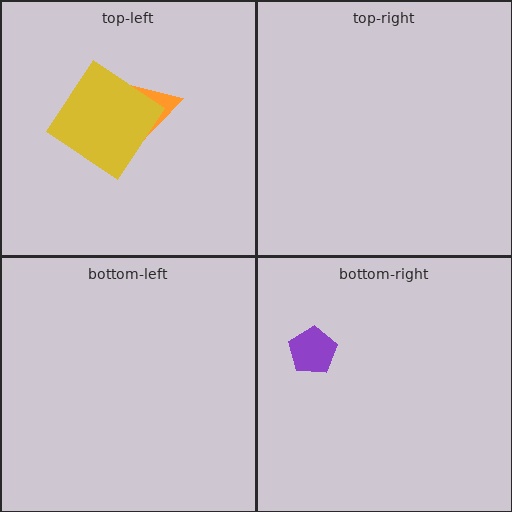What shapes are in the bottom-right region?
The purple pentagon.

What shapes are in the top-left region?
The orange triangle, the yellow diamond.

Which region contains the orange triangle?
The top-left region.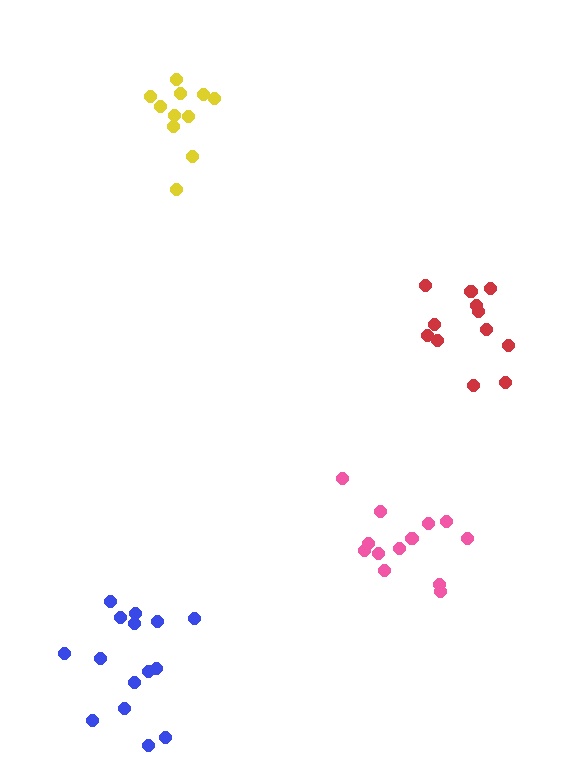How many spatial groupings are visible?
There are 4 spatial groupings.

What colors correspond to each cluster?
The clusters are colored: blue, pink, red, yellow.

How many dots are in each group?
Group 1: 15 dots, Group 2: 13 dots, Group 3: 12 dots, Group 4: 11 dots (51 total).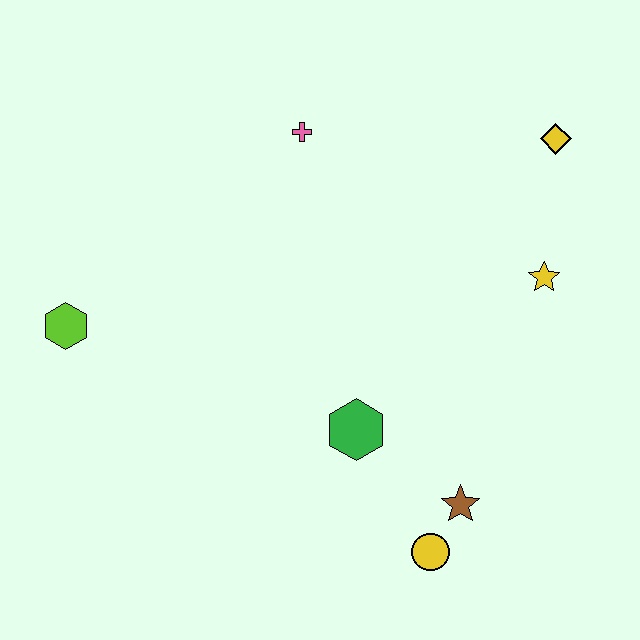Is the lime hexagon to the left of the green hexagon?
Yes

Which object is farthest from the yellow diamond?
The lime hexagon is farthest from the yellow diamond.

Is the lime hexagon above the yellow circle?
Yes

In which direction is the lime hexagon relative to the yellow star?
The lime hexagon is to the left of the yellow star.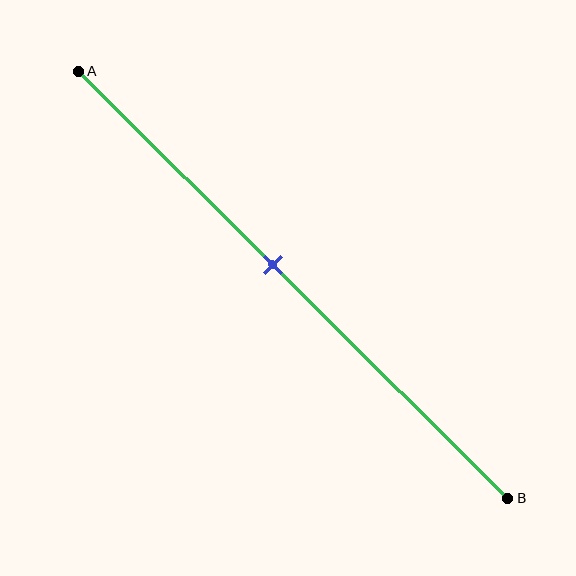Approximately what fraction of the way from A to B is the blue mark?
The blue mark is approximately 45% of the way from A to B.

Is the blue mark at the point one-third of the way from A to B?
No, the mark is at about 45% from A, not at the 33% one-third point.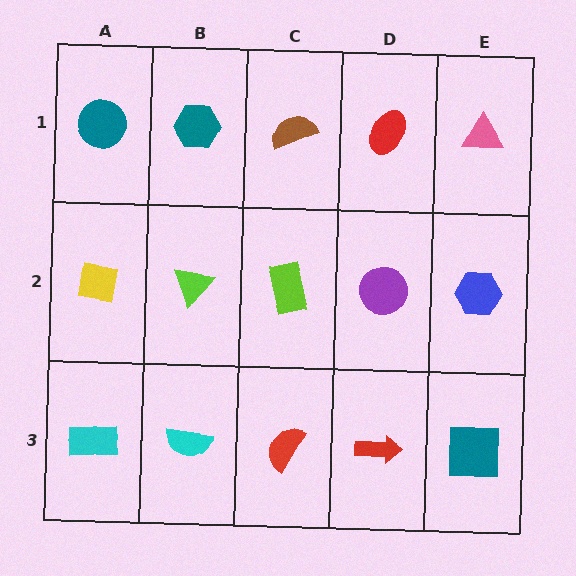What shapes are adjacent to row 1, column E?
A blue hexagon (row 2, column E), a red ellipse (row 1, column D).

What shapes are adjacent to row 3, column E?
A blue hexagon (row 2, column E), a red arrow (row 3, column D).